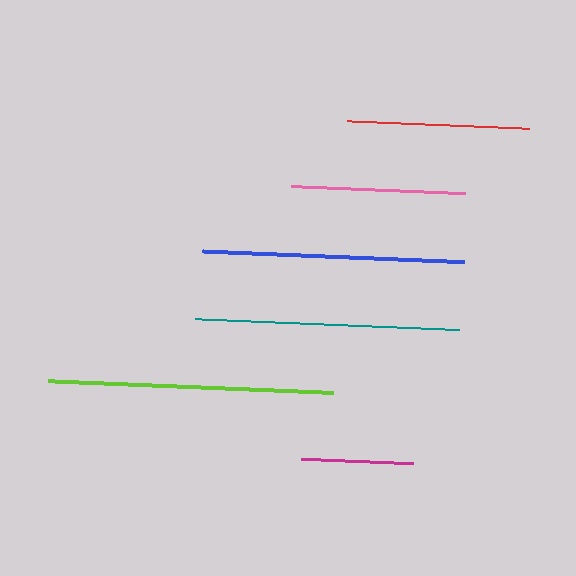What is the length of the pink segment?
The pink segment is approximately 174 pixels long.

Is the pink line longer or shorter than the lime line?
The lime line is longer than the pink line.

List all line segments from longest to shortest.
From longest to shortest: lime, teal, blue, red, pink, magenta.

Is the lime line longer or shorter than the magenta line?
The lime line is longer than the magenta line.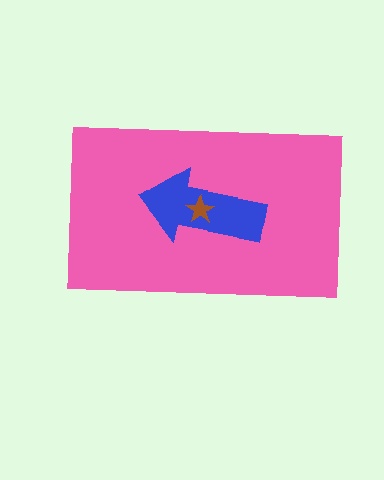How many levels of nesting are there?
3.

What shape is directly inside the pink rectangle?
The blue arrow.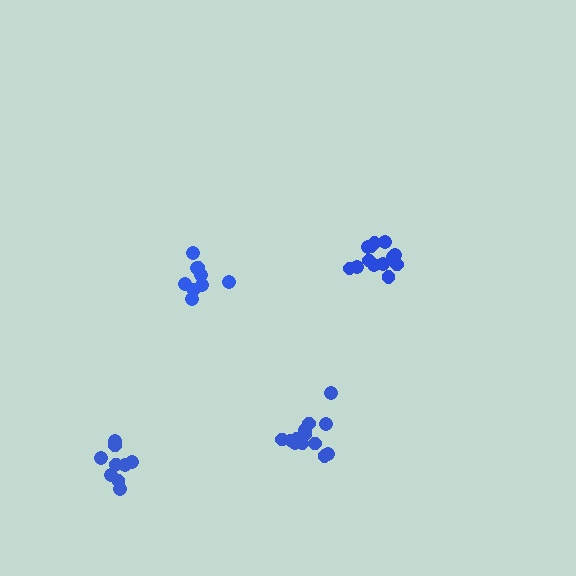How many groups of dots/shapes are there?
There are 4 groups.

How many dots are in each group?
Group 1: 9 dots, Group 2: 13 dots, Group 3: 13 dots, Group 4: 9 dots (44 total).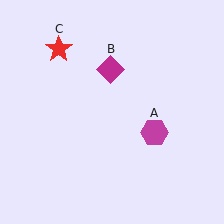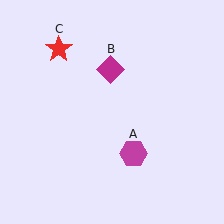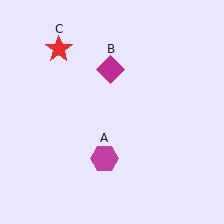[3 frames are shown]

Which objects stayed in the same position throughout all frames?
Magenta diamond (object B) and red star (object C) remained stationary.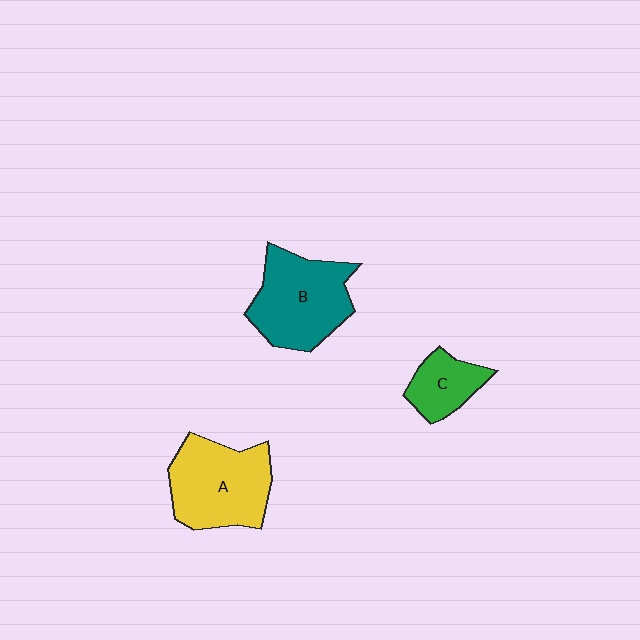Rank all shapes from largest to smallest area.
From largest to smallest: A (yellow), B (teal), C (green).